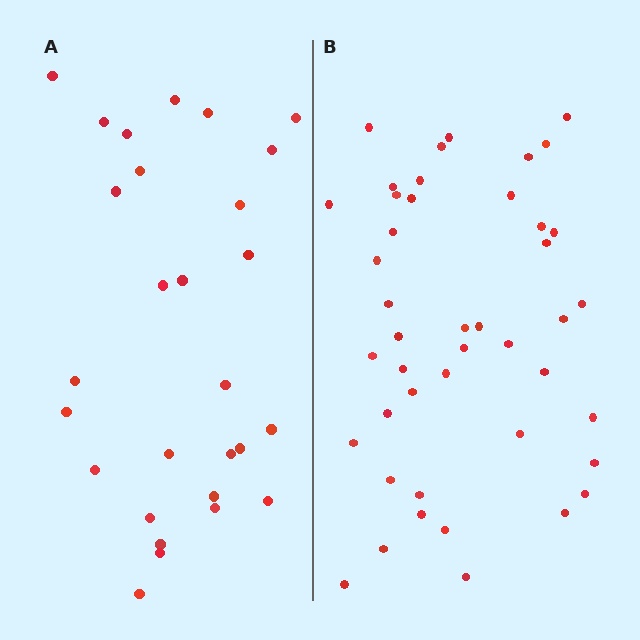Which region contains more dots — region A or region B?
Region B (the right region) has more dots.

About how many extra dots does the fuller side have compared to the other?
Region B has approximately 15 more dots than region A.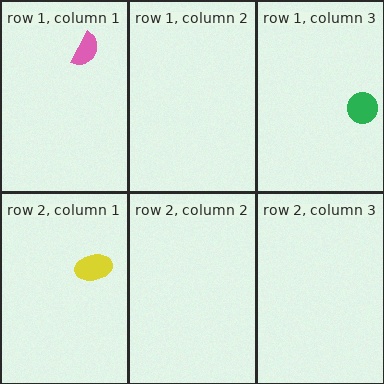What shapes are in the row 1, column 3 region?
The green circle.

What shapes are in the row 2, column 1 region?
The yellow ellipse.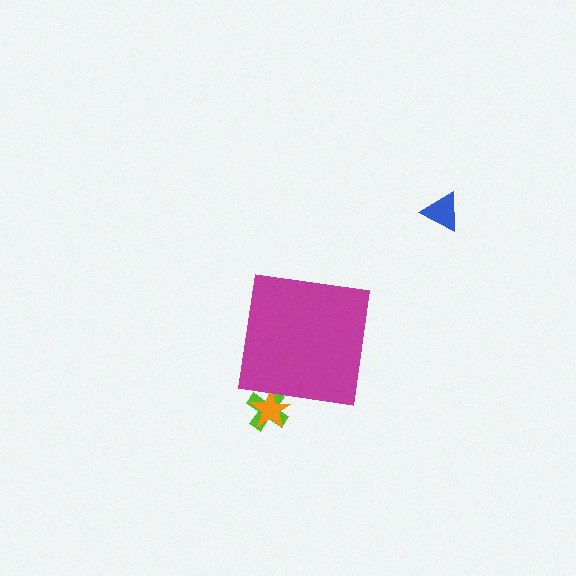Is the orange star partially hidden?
Yes, the orange star is partially hidden behind the magenta square.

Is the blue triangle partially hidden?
No, the blue triangle is fully visible.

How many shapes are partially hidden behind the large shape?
2 shapes are partially hidden.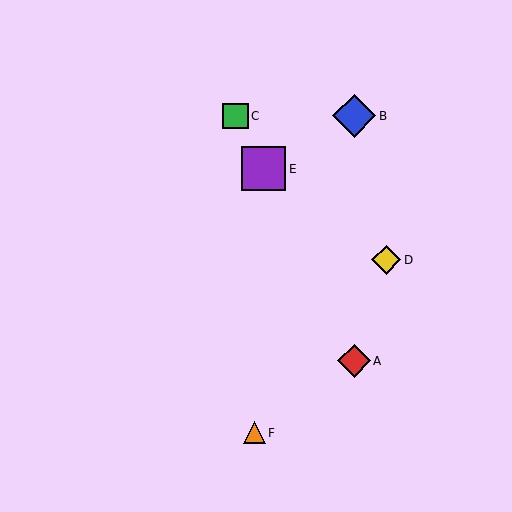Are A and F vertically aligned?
No, A is at x≈354 and F is at x≈254.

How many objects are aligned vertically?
2 objects (A, B) are aligned vertically.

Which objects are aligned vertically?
Objects A, B are aligned vertically.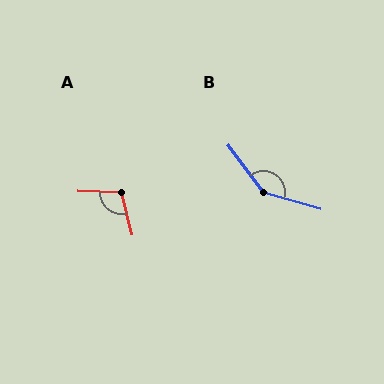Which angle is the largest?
B, at approximately 143 degrees.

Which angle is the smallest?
A, at approximately 106 degrees.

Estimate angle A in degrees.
Approximately 106 degrees.